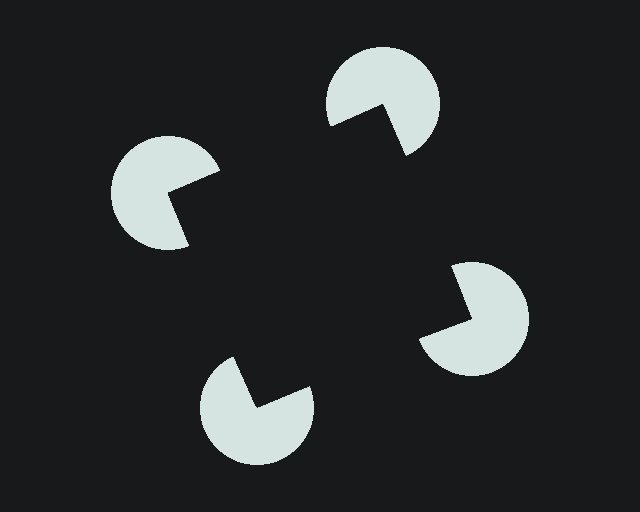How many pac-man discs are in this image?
There are 4 — one at each vertex of the illusory square.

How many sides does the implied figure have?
4 sides.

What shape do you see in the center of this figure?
An illusory square — its edges are inferred from the aligned wedge cuts in the pac-man discs, not physically drawn.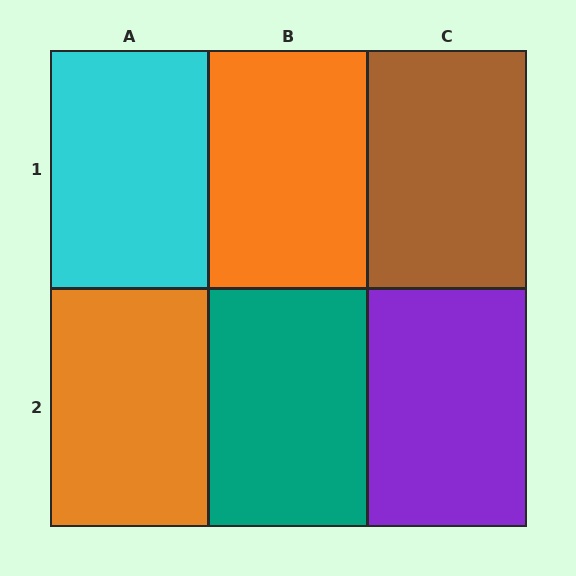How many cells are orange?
2 cells are orange.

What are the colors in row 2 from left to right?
Orange, teal, purple.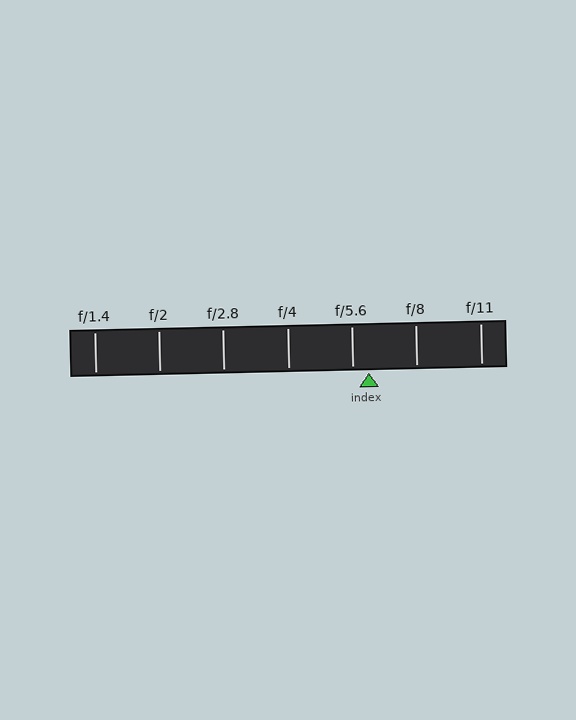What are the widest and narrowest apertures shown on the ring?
The widest aperture shown is f/1.4 and the narrowest is f/11.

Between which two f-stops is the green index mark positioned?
The index mark is between f/5.6 and f/8.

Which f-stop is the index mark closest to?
The index mark is closest to f/5.6.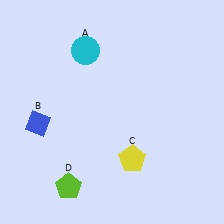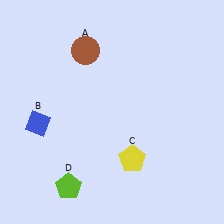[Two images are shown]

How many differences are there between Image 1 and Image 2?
There is 1 difference between the two images.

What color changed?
The circle (A) changed from cyan in Image 1 to brown in Image 2.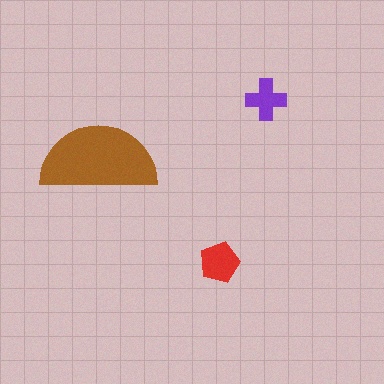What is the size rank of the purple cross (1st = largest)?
3rd.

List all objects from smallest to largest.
The purple cross, the red pentagon, the brown semicircle.